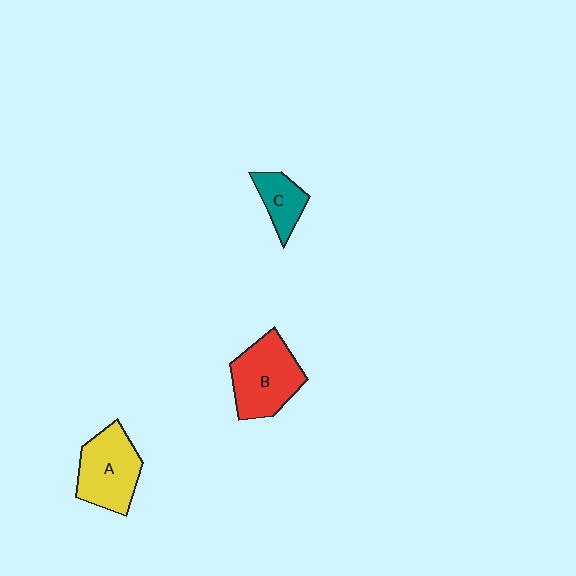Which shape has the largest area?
Shape B (red).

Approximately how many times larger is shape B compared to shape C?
Approximately 2.0 times.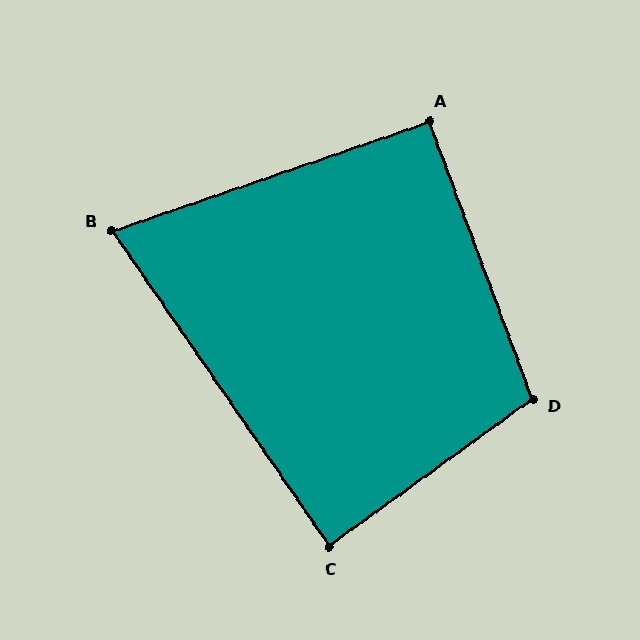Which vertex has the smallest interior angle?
B, at approximately 74 degrees.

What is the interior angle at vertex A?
Approximately 91 degrees (approximately right).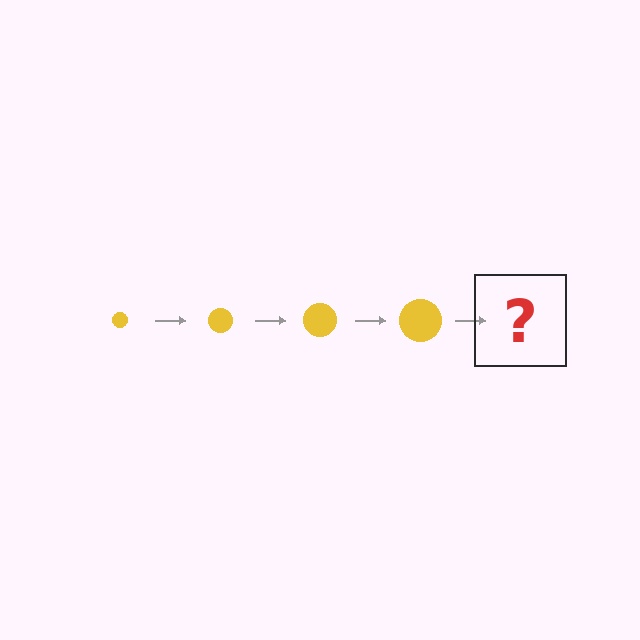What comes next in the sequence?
The next element should be a yellow circle, larger than the previous one.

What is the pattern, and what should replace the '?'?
The pattern is that the circle gets progressively larger each step. The '?' should be a yellow circle, larger than the previous one.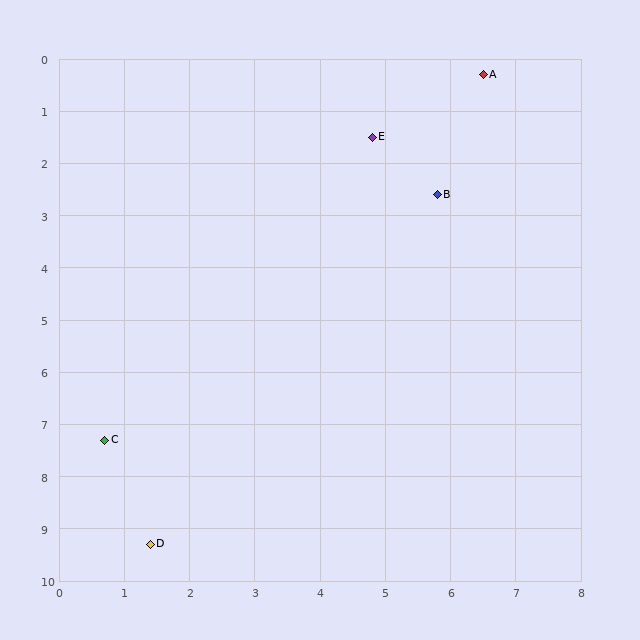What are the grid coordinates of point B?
Point B is at approximately (5.8, 2.6).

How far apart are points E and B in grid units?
Points E and B are about 1.5 grid units apart.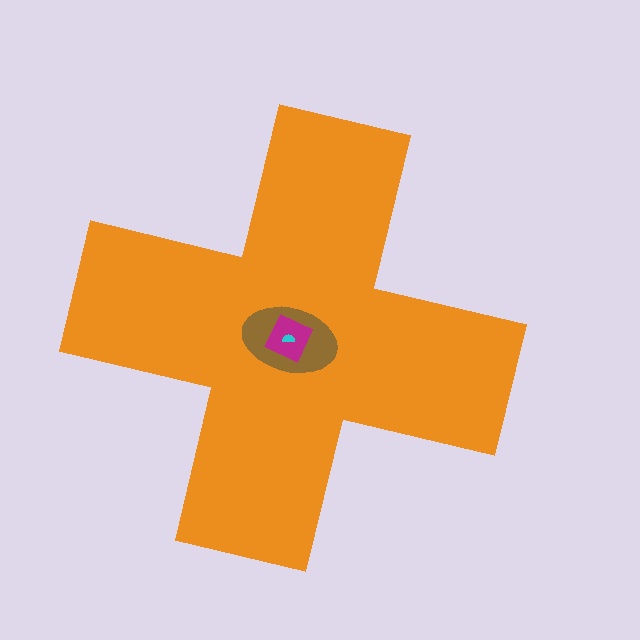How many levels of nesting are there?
4.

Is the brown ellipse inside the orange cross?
Yes.